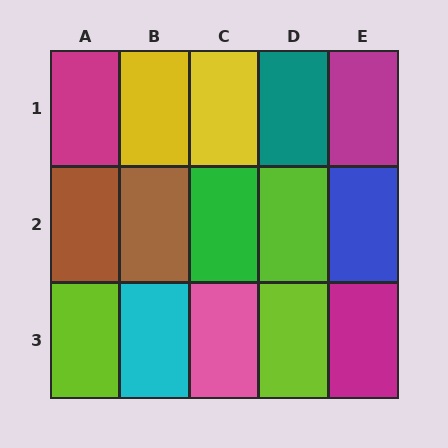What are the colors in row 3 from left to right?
Lime, cyan, pink, lime, magenta.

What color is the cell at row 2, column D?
Lime.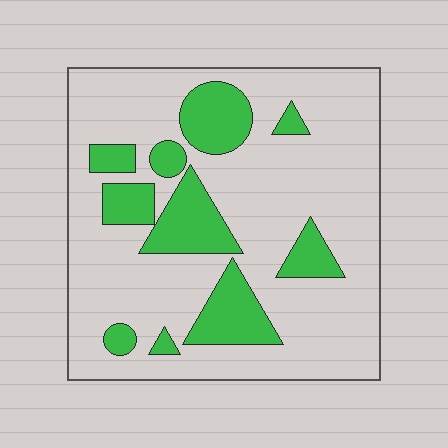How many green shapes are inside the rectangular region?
10.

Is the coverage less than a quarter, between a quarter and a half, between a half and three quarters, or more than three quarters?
Less than a quarter.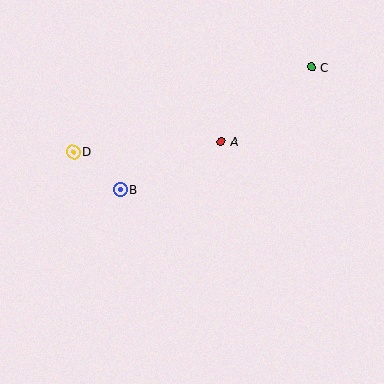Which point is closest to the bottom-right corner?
Point A is closest to the bottom-right corner.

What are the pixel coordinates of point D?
Point D is at (74, 152).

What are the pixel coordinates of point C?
Point C is at (311, 67).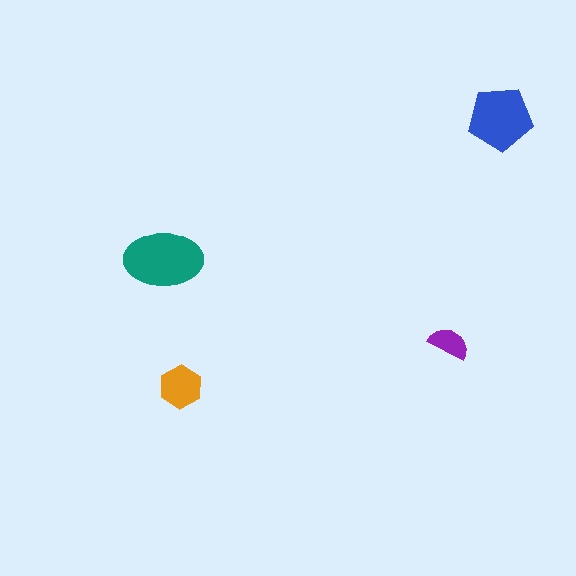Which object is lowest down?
The orange hexagon is bottommost.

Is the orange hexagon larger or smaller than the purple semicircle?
Larger.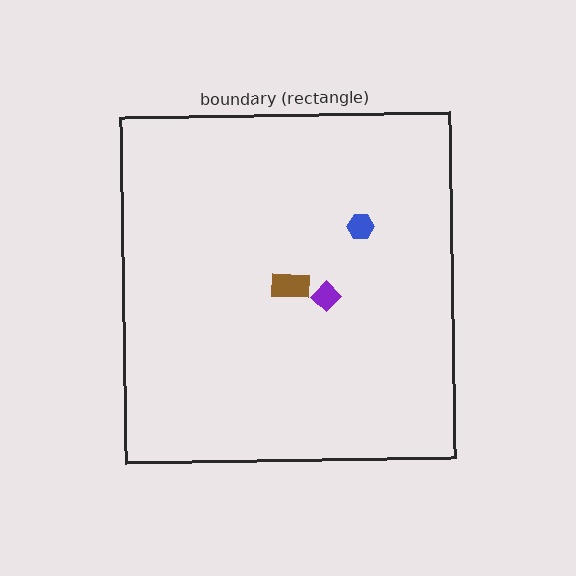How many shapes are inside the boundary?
3 inside, 0 outside.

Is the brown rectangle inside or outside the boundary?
Inside.